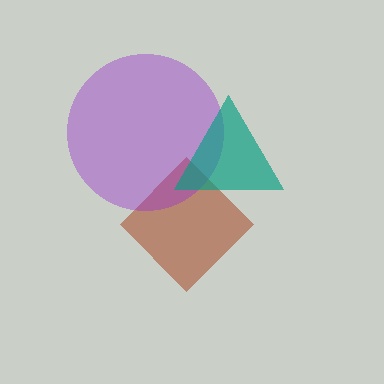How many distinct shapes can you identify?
There are 3 distinct shapes: a brown diamond, a purple circle, a teal triangle.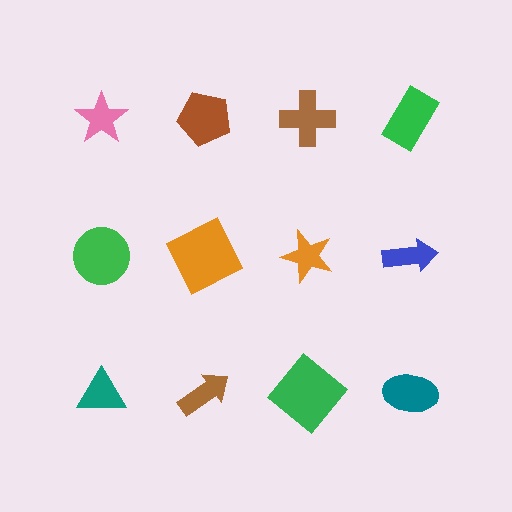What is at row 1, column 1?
A pink star.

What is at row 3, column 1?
A teal triangle.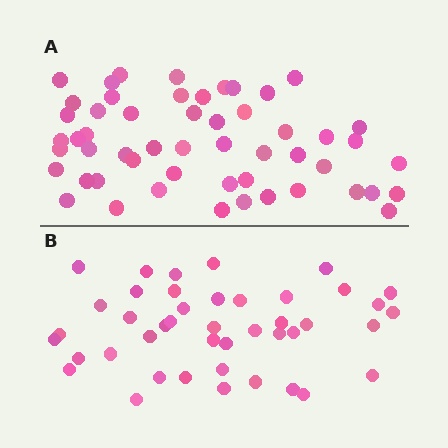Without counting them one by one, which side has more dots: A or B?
Region A (the top region) has more dots.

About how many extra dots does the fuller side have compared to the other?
Region A has roughly 10 or so more dots than region B.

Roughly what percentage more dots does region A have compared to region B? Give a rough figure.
About 25% more.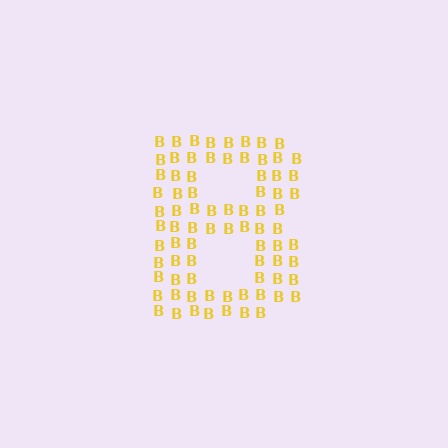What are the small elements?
The small elements are letter B's.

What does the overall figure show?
The overall figure shows the letter B.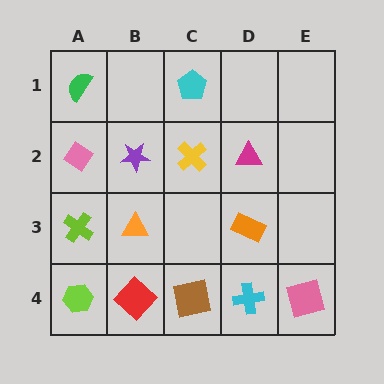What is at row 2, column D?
A magenta triangle.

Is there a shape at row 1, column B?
No, that cell is empty.